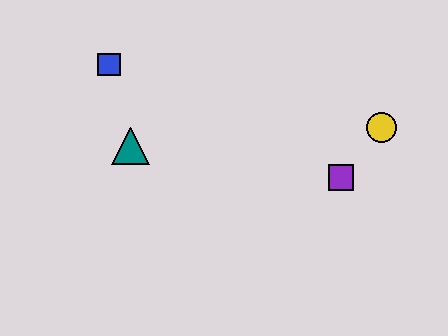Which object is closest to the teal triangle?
The blue square is closest to the teal triangle.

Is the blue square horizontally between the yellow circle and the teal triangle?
No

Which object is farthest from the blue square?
The yellow circle is farthest from the blue square.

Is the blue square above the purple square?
Yes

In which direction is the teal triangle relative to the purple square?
The teal triangle is to the left of the purple square.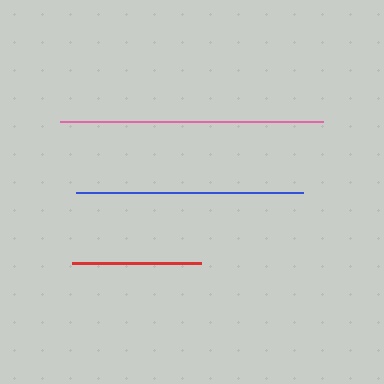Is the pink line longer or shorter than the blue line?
The pink line is longer than the blue line.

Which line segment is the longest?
The pink line is the longest at approximately 263 pixels.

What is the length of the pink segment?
The pink segment is approximately 263 pixels long.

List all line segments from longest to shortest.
From longest to shortest: pink, blue, red.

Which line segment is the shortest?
The red line is the shortest at approximately 129 pixels.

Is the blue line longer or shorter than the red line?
The blue line is longer than the red line.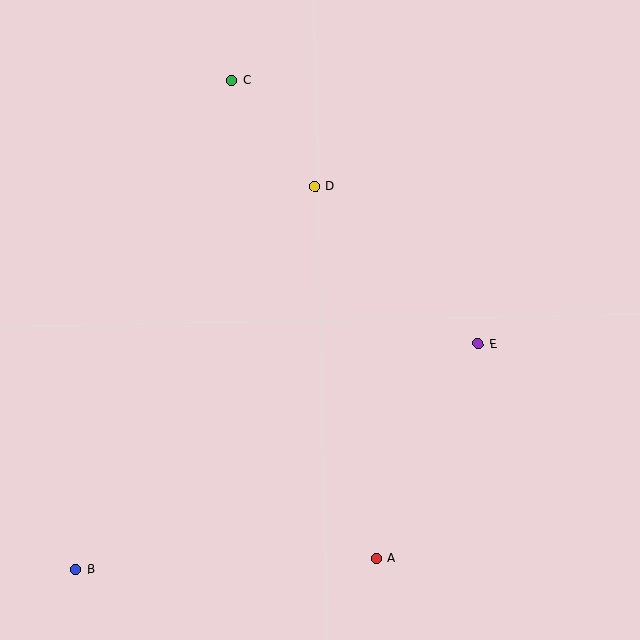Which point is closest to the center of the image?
Point D at (315, 186) is closest to the center.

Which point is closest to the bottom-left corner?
Point B is closest to the bottom-left corner.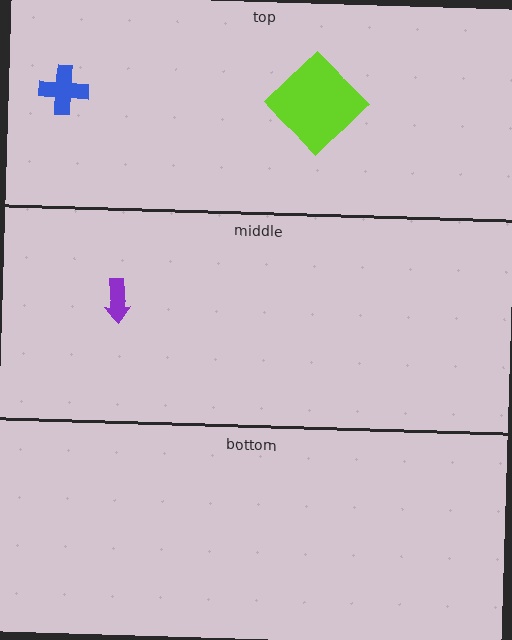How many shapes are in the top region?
2.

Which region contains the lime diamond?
The top region.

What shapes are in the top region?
The lime diamond, the blue cross.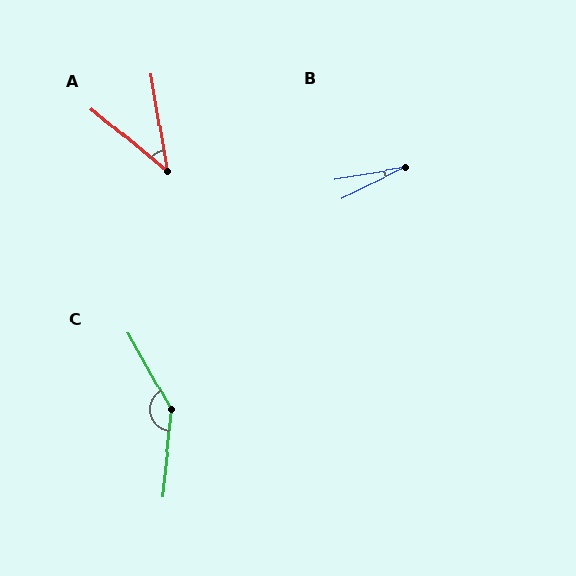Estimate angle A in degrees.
Approximately 41 degrees.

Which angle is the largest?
C, at approximately 145 degrees.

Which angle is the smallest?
B, at approximately 16 degrees.